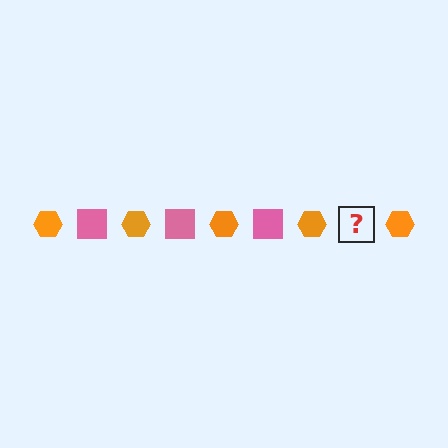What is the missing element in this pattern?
The missing element is a pink square.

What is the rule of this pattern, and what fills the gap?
The rule is that the pattern alternates between orange hexagon and pink square. The gap should be filled with a pink square.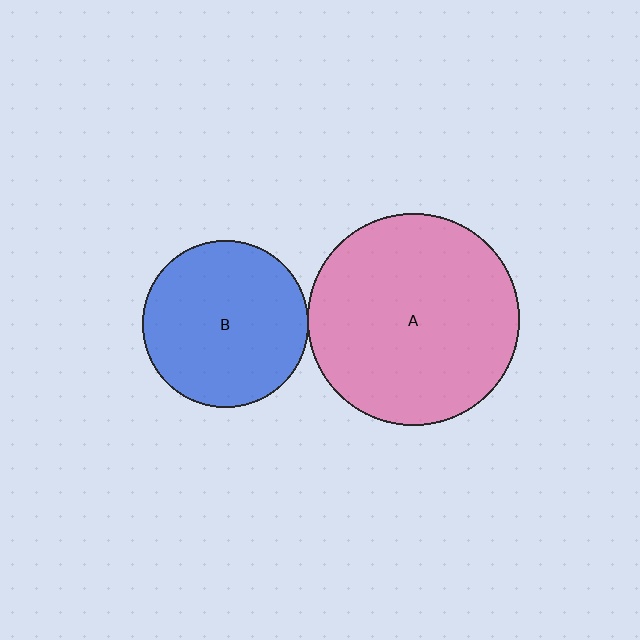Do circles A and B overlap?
Yes.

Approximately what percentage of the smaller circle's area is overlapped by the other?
Approximately 5%.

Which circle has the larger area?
Circle A (pink).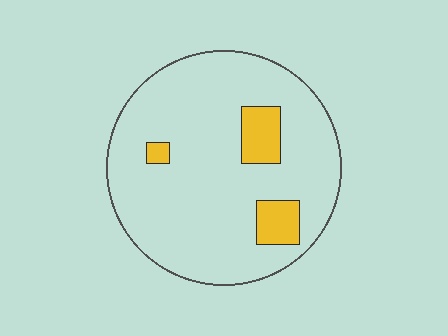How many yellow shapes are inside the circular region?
3.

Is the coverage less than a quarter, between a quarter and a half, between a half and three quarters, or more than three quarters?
Less than a quarter.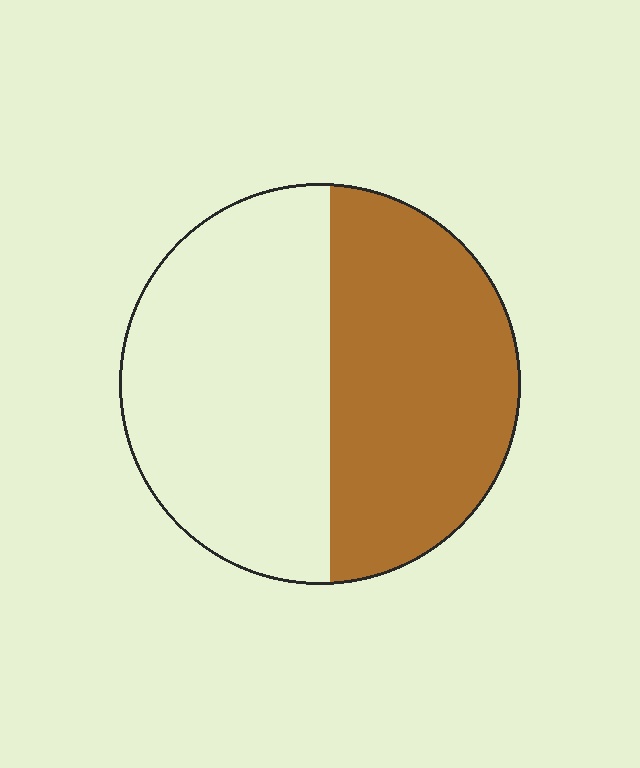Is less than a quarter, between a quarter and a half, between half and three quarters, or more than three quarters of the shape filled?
Between a quarter and a half.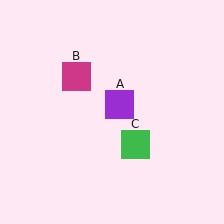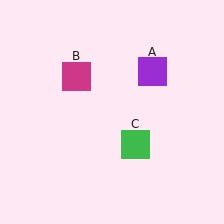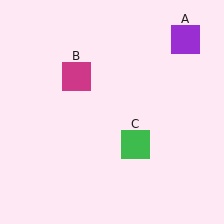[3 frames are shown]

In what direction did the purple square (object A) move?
The purple square (object A) moved up and to the right.